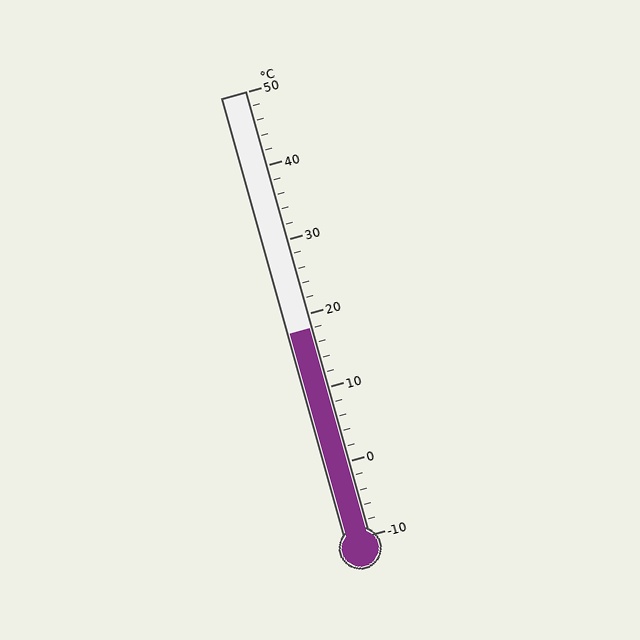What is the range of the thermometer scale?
The thermometer scale ranges from -10°C to 50°C.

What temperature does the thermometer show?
The thermometer shows approximately 18°C.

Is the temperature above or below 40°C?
The temperature is below 40°C.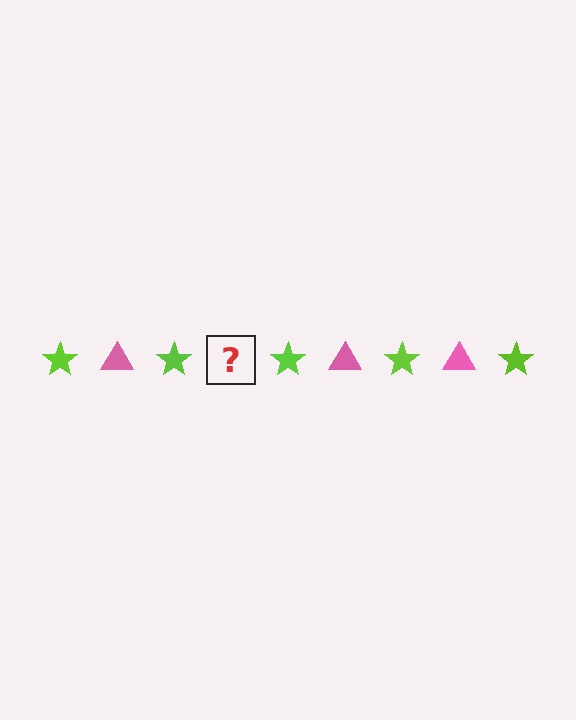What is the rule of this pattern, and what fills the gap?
The rule is that the pattern alternates between lime star and pink triangle. The gap should be filled with a pink triangle.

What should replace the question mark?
The question mark should be replaced with a pink triangle.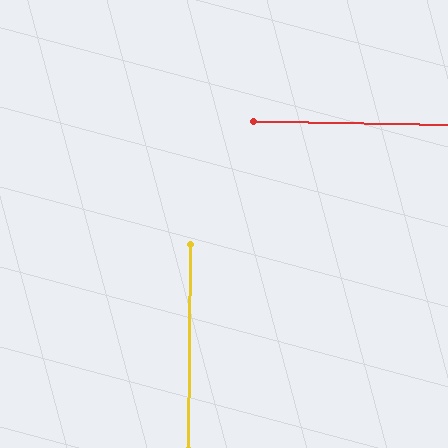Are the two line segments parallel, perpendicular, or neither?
Perpendicular — they meet at approximately 89°.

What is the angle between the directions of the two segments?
Approximately 89 degrees.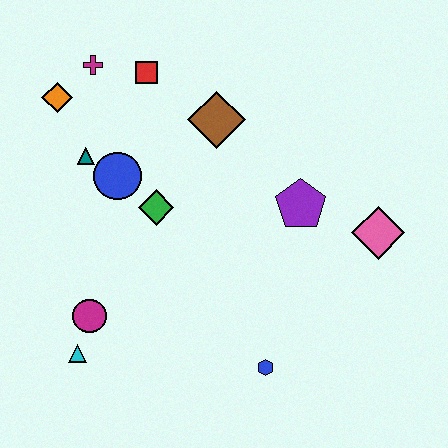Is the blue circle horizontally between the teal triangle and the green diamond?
Yes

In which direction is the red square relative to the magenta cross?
The red square is to the right of the magenta cross.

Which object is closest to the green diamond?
The blue circle is closest to the green diamond.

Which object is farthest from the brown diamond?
The cyan triangle is farthest from the brown diamond.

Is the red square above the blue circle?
Yes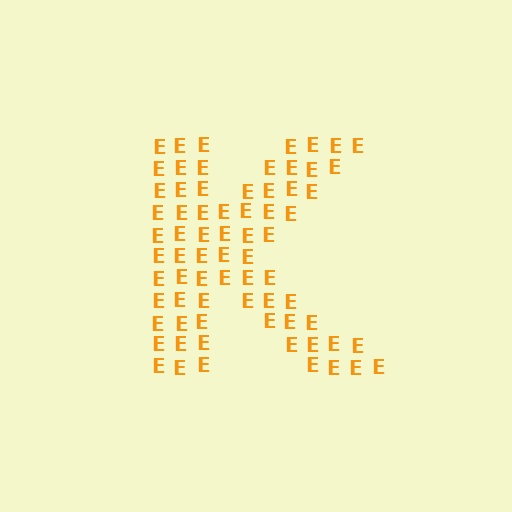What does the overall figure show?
The overall figure shows the letter K.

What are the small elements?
The small elements are letter E's.